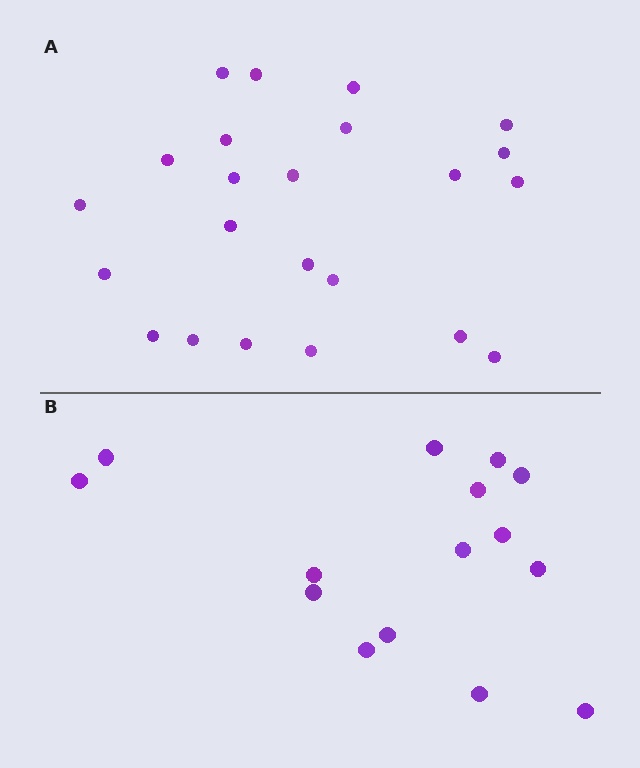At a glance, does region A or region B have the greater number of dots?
Region A (the top region) has more dots.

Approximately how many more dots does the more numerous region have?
Region A has roughly 8 or so more dots than region B.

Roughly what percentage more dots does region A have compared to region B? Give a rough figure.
About 55% more.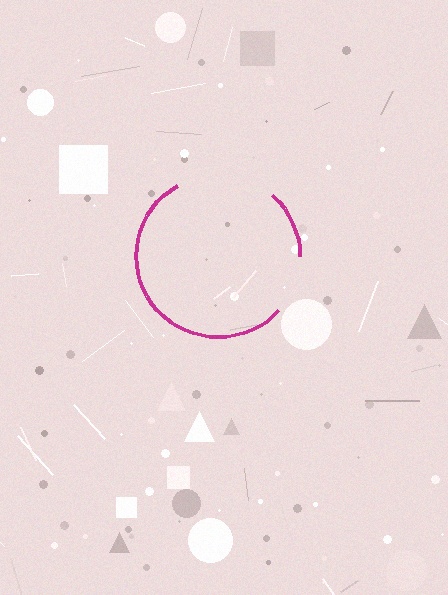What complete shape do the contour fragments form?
The contour fragments form a circle.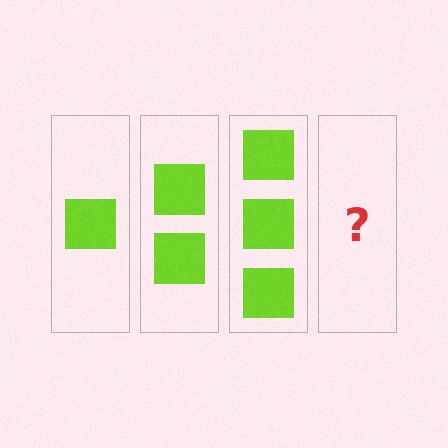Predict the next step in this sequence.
The next step is 4 squares.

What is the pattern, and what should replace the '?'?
The pattern is that each step adds one more square. The '?' should be 4 squares.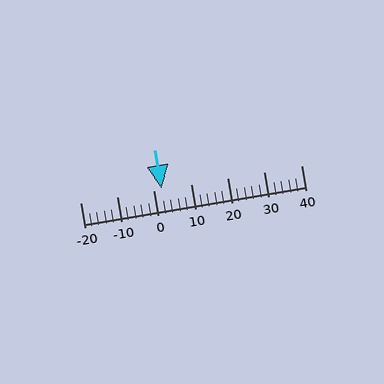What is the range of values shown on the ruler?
The ruler shows values from -20 to 40.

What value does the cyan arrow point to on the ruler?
The cyan arrow points to approximately 2.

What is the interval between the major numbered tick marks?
The major tick marks are spaced 10 units apart.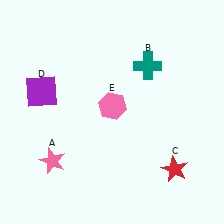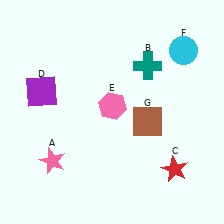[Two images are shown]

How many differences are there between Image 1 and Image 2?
There are 2 differences between the two images.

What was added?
A cyan circle (F), a brown square (G) were added in Image 2.